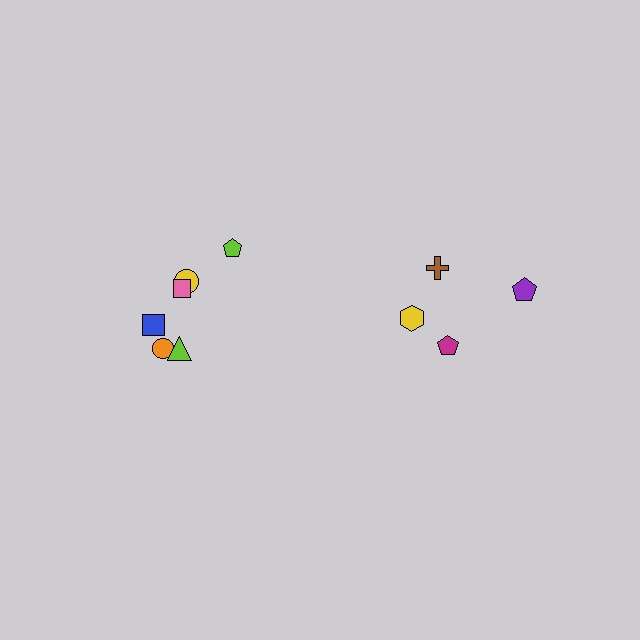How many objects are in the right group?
There are 4 objects.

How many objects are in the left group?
There are 6 objects.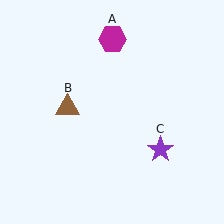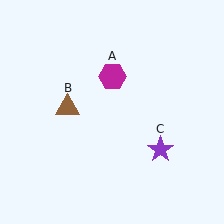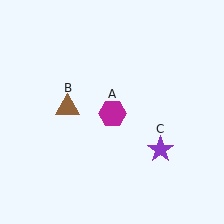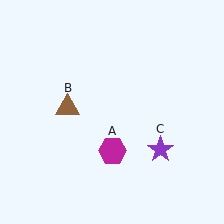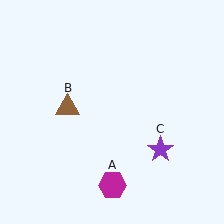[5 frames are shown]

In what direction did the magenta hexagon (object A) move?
The magenta hexagon (object A) moved down.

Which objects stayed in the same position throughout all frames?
Brown triangle (object B) and purple star (object C) remained stationary.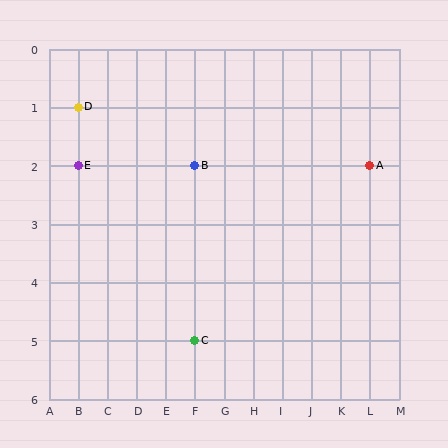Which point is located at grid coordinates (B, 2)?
Point E is at (B, 2).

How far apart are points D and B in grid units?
Points D and B are 4 columns and 1 row apart (about 4.1 grid units diagonally).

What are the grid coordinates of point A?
Point A is at grid coordinates (L, 2).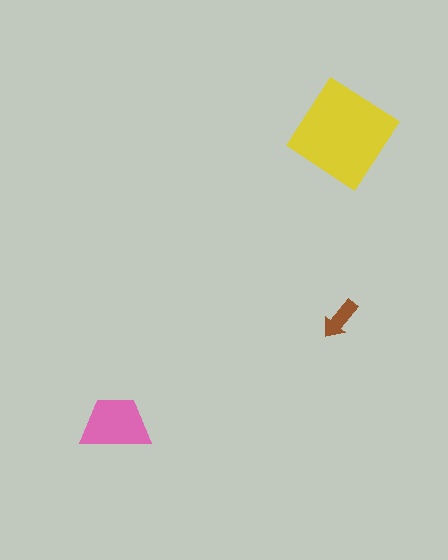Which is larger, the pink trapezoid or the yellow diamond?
The yellow diamond.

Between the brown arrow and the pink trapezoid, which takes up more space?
The pink trapezoid.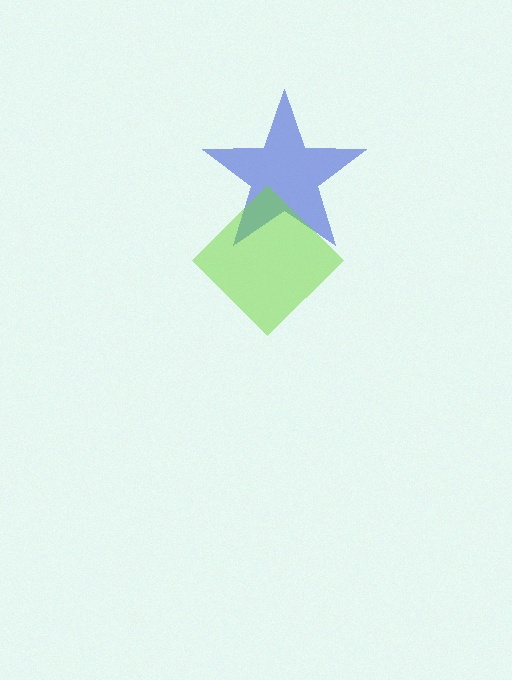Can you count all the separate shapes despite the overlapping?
Yes, there are 2 separate shapes.